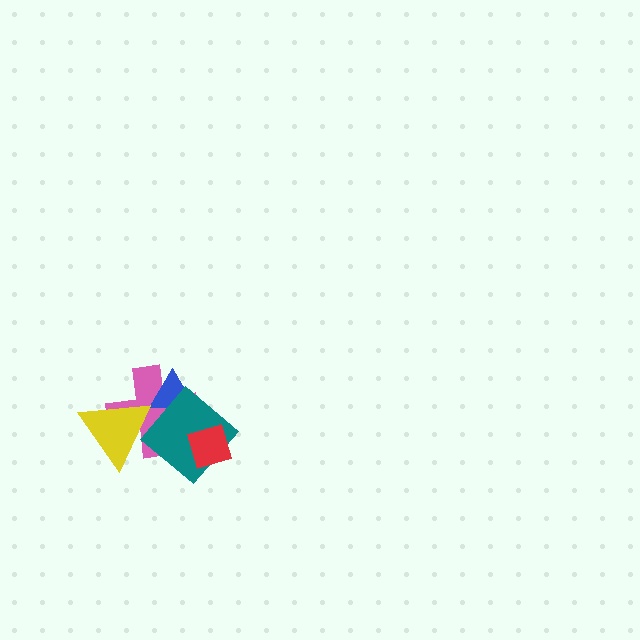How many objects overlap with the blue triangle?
2 objects overlap with the blue triangle.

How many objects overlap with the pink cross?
3 objects overlap with the pink cross.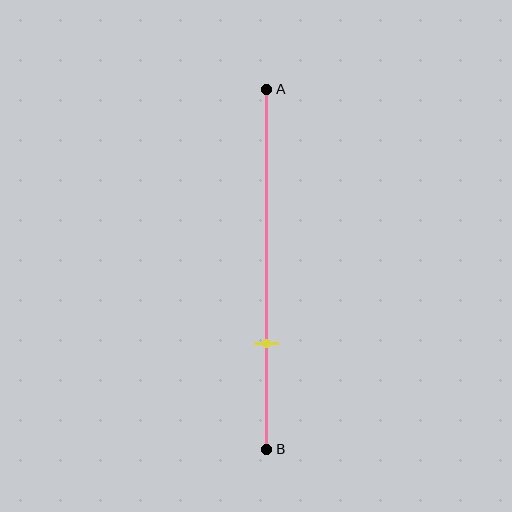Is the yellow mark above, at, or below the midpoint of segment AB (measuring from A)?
The yellow mark is below the midpoint of segment AB.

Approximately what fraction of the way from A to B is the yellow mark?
The yellow mark is approximately 70% of the way from A to B.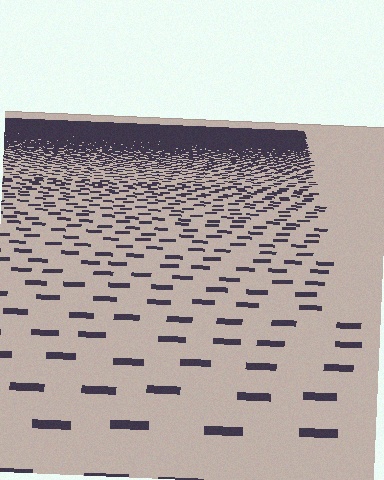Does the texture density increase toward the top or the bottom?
Density increases toward the top.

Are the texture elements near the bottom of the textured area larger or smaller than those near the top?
Larger. Near the bottom, elements are closer to the viewer and appear at a bigger on-screen size.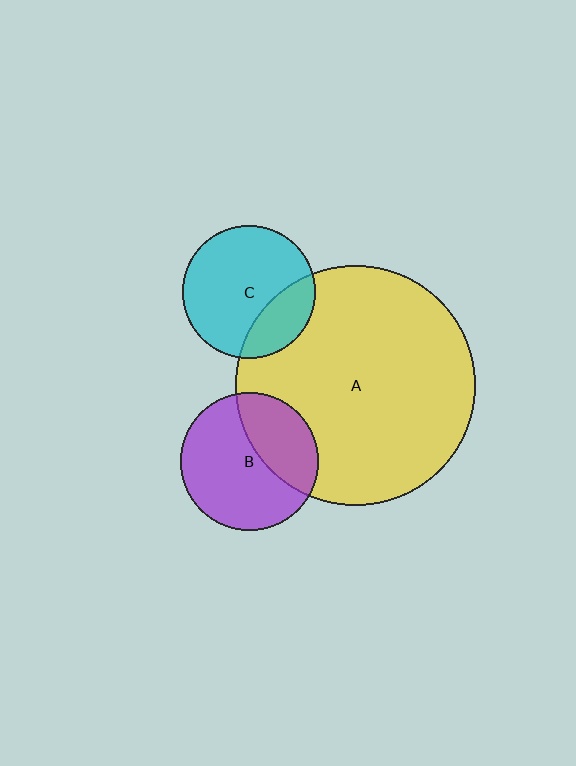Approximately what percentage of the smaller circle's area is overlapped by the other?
Approximately 35%.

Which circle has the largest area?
Circle A (yellow).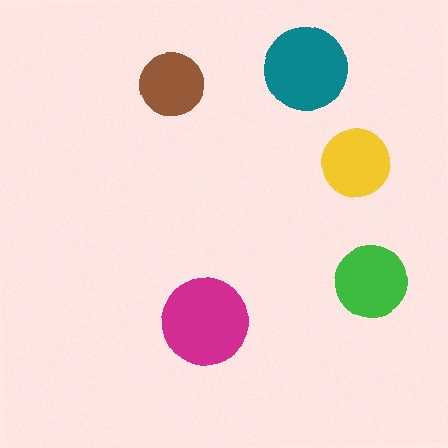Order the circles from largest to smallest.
the magenta one, the teal one, the green one, the yellow one, the brown one.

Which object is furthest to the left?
The brown circle is leftmost.